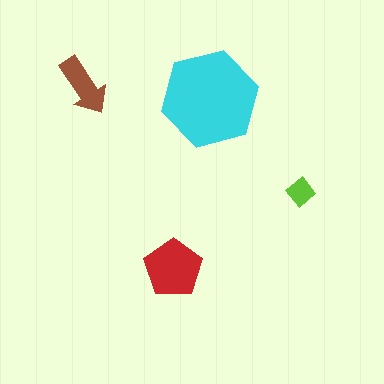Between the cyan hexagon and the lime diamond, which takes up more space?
The cyan hexagon.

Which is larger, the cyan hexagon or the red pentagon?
The cyan hexagon.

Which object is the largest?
The cyan hexagon.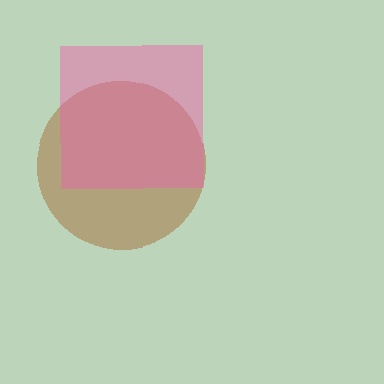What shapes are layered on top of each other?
The layered shapes are: a brown circle, a pink square.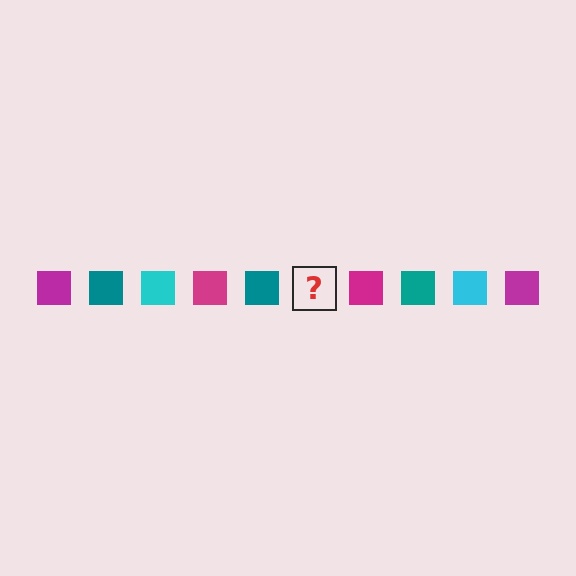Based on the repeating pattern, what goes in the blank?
The blank should be a cyan square.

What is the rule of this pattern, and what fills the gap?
The rule is that the pattern cycles through magenta, teal, cyan squares. The gap should be filled with a cyan square.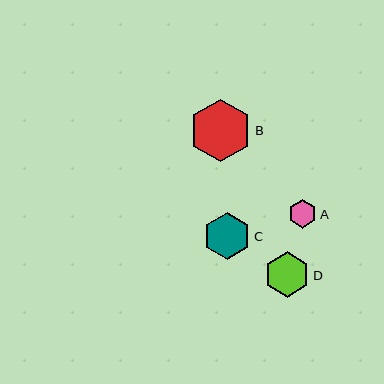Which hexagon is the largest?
Hexagon B is the largest with a size of approximately 63 pixels.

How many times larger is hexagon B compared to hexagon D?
Hexagon B is approximately 1.4 times the size of hexagon D.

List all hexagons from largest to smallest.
From largest to smallest: B, C, D, A.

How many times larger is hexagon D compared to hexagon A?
Hexagon D is approximately 1.6 times the size of hexagon A.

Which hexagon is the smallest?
Hexagon A is the smallest with a size of approximately 28 pixels.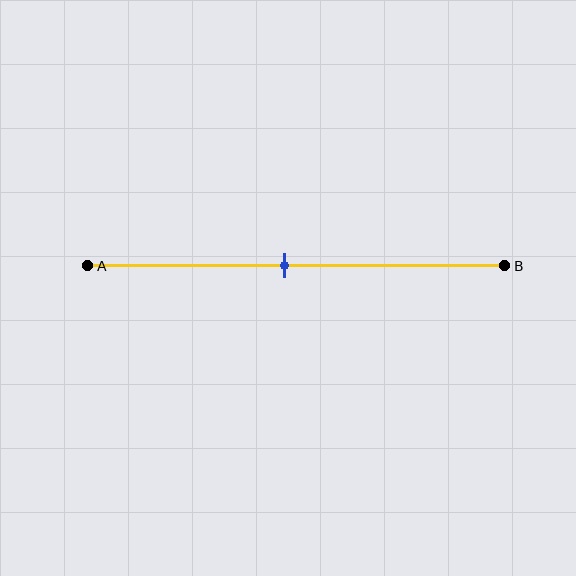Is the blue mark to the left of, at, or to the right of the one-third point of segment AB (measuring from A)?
The blue mark is to the right of the one-third point of segment AB.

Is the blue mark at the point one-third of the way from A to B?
No, the mark is at about 45% from A, not at the 33% one-third point.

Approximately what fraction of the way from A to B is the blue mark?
The blue mark is approximately 45% of the way from A to B.